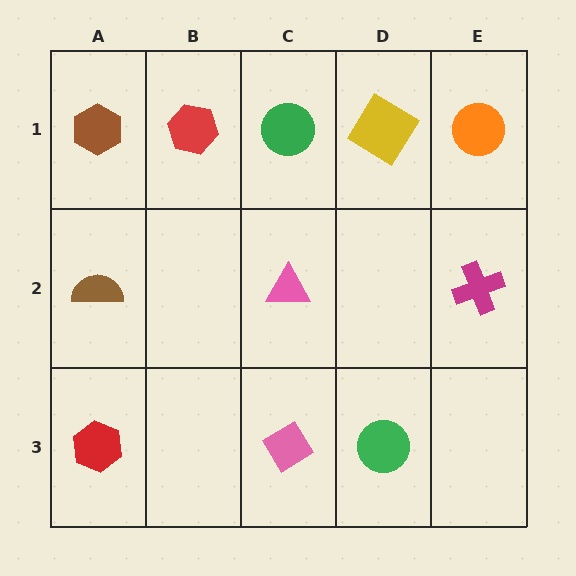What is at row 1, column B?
A red hexagon.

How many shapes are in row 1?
5 shapes.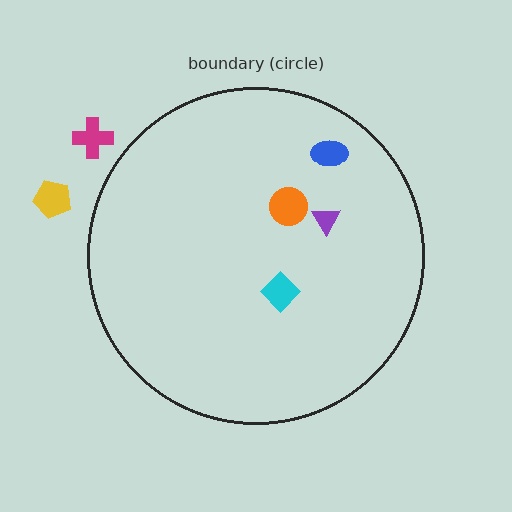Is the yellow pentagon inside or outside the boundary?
Outside.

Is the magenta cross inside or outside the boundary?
Outside.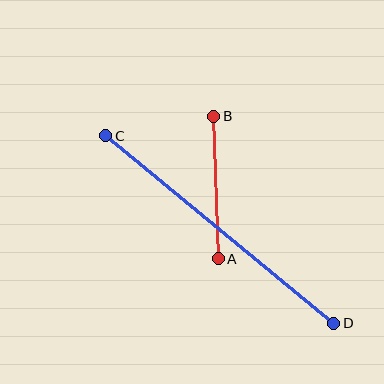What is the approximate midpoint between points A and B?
The midpoint is at approximately (216, 188) pixels.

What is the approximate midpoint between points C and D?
The midpoint is at approximately (220, 229) pixels.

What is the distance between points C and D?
The distance is approximately 295 pixels.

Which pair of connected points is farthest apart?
Points C and D are farthest apart.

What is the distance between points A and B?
The distance is approximately 142 pixels.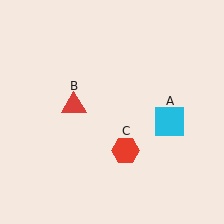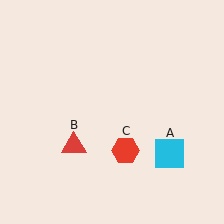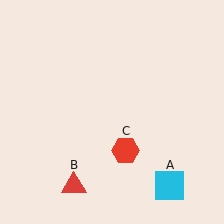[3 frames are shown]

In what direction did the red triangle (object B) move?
The red triangle (object B) moved down.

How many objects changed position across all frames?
2 objects changed position: cyan square (object A), red triangle (object B).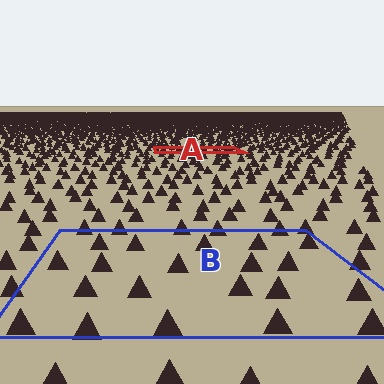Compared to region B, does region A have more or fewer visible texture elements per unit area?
Region A has more texture elements per unit area — they are packed more densely because it is farther away.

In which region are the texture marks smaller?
The texture marks are smaller in region A, because it is farther away.